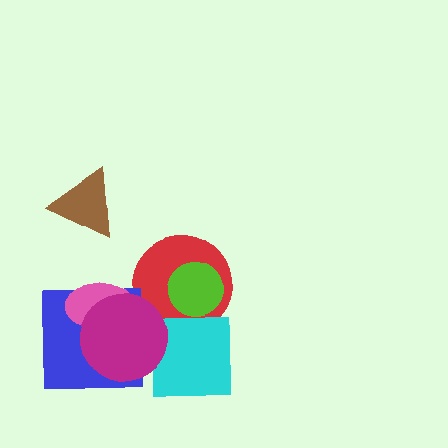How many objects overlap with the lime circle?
1 object overlaps with the lime circle.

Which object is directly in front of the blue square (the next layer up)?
The pink ellipse is directly in front of the blue square.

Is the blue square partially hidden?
Yes, it is partially covered by another shape.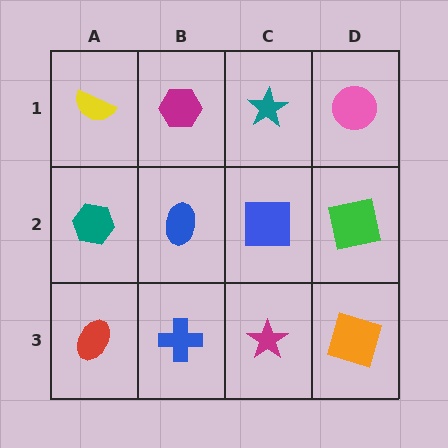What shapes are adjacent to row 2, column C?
A teal star (row 1, column C), a magenta star (row 3, column C), a blue ellipse (row 2, column B), a green square (row 2, column D).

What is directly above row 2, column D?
A pink circle.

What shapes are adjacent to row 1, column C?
A blue square (row 2, column C), a magenta hexagon (row 1, column B), a pink circle (row 1, column D).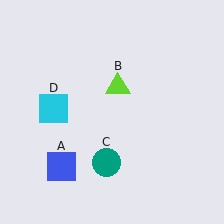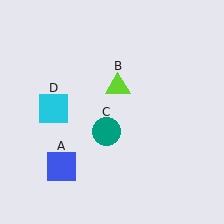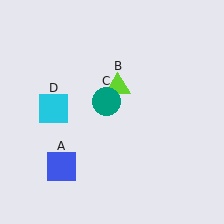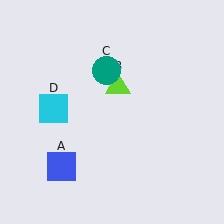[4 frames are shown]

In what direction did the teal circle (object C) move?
The teal circle (object C) moved up.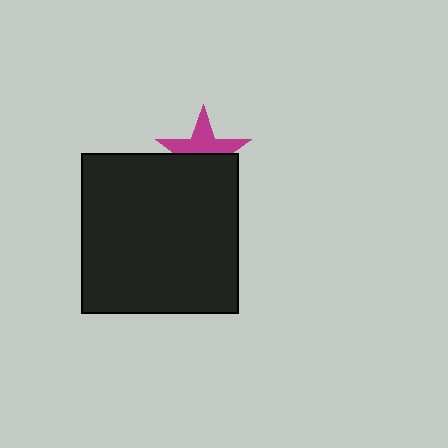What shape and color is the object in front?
The object in front is a black rectangle.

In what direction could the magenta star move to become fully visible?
The magenta star could move up. That would shift it out from behind the black rectangle entirely.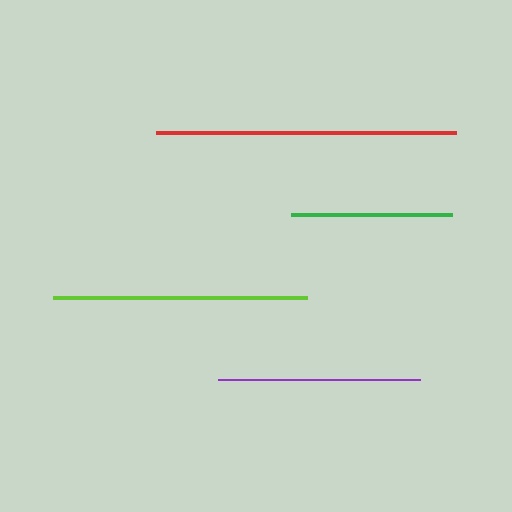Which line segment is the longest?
The red line is the longest at approximately 300 pixels.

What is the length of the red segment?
The red segment is approximately 300 pixels long.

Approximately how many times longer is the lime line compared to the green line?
The lime line is approximately 1.6 times the length of the green line.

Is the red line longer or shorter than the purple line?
The red line is longer than the purple line.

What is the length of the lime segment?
The lime segment is approximately 254 pixels long.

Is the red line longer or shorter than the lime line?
The red line is longer than the lime line.